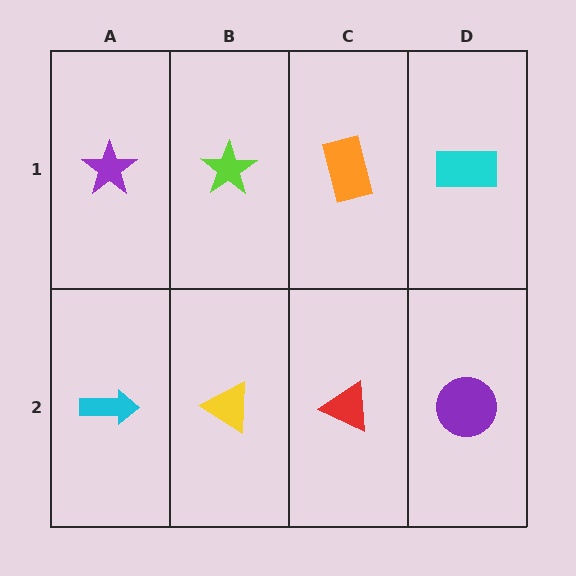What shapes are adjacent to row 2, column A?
A purple star (row 1, column A), a yellow triangle (row 2, column B).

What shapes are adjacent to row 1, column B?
A yellow triangle (row 2, column B), a purple star (row 1, column A), an orange rectangle (row 1, column C).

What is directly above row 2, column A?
A purple star.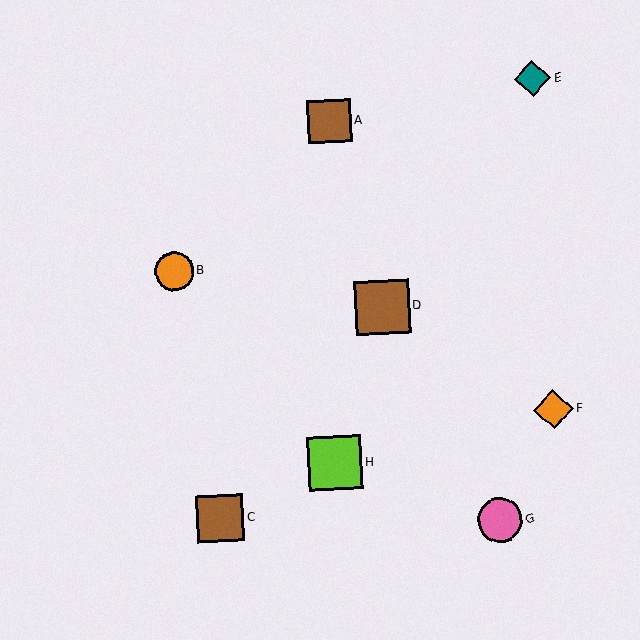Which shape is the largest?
The brown square (labeled D) is the largest.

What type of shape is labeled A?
Shape A is a brown square.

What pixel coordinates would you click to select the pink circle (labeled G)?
Click at (500, 520) to select the pink circle G.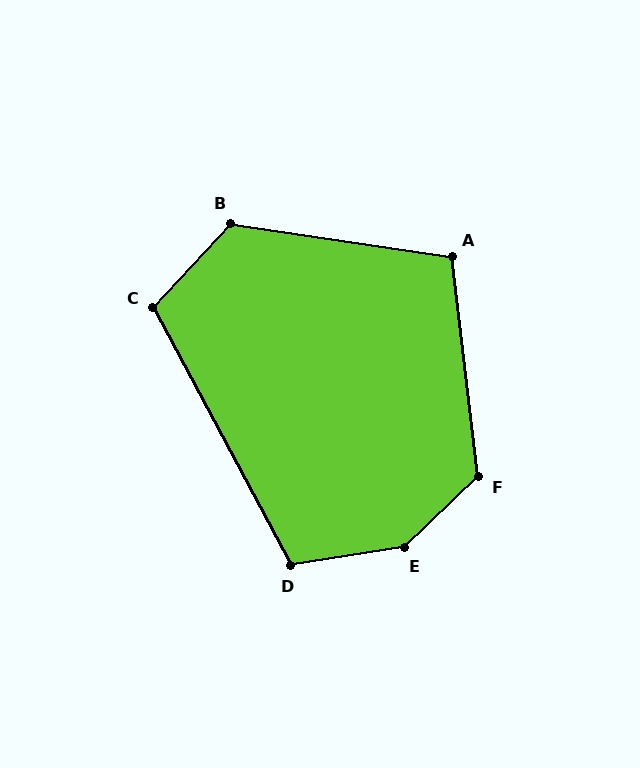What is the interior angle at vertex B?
Approximately 124 degrees (obtuse).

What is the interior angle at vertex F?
Approximately 127 degrees (obtuse).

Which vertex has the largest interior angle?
E, at approximately 146 degrees.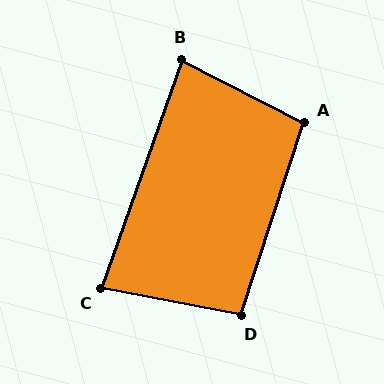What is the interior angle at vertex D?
Approximately 97 degrees (obtuse).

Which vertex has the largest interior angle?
A, at approximately 99 degrees.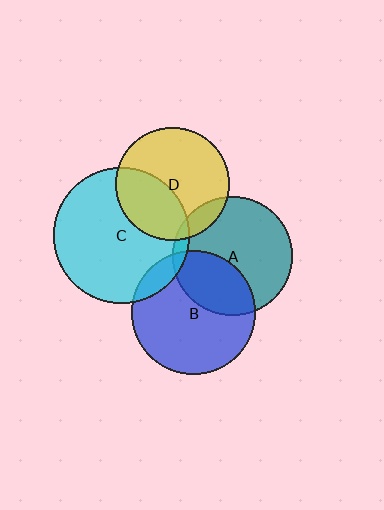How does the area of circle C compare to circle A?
Approximately 1.3 times.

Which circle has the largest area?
Circle C (cyan).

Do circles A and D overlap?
Yes.